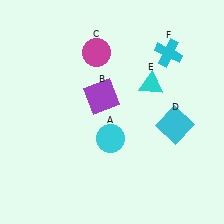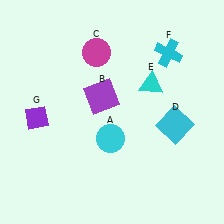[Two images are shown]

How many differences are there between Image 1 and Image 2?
There is 1 difference between the two images.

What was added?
A purple diamond (G) was added in Image 2.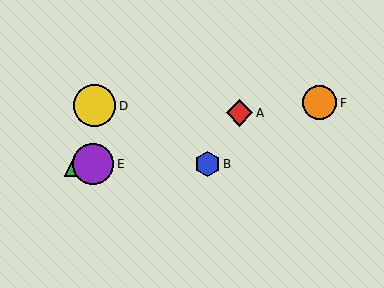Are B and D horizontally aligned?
No, B is at y≈164 and D is at y≈106.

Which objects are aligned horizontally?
Objects B, C, E are aligned horizontally.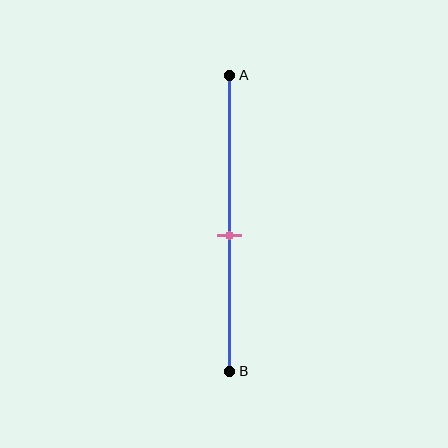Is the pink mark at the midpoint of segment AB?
No, the mark is at about 55% from A, not at the 50% midpoint.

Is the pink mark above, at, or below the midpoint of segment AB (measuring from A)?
The pink mark is below the midpoint of segment AB.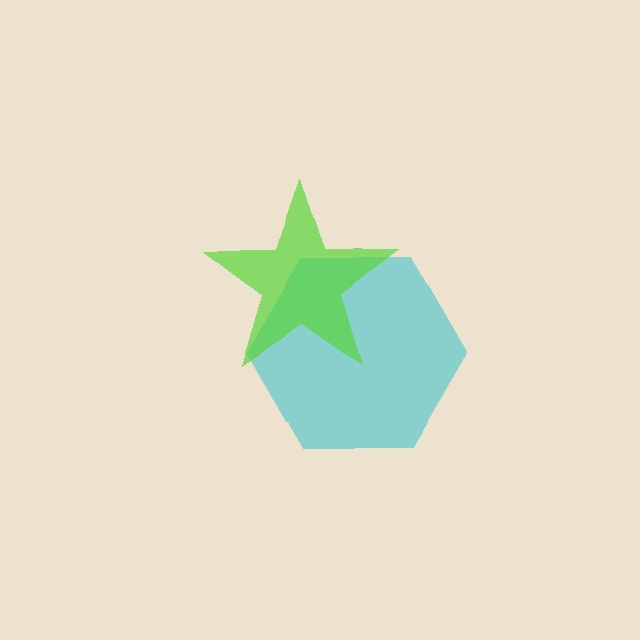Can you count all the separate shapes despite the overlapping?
Yes, there are 2 separate shapes.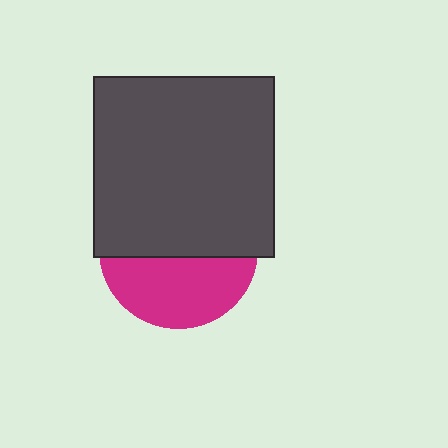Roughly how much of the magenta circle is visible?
A small part of it is visible (roughly 44%).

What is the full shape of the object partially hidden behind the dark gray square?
The partially hidden object is a magenta circle.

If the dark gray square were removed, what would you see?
You would see the complete magenta circle.